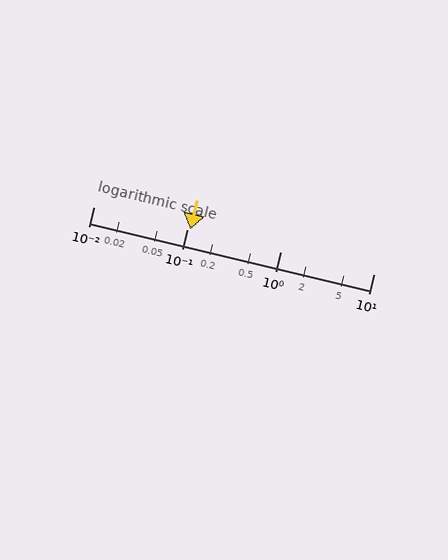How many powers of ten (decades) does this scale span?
The scale spans 3 decades, from 0.01 to 10.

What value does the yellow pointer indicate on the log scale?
The pointer indicates approximately 0.11.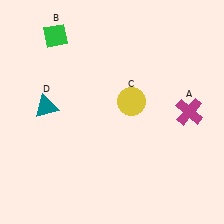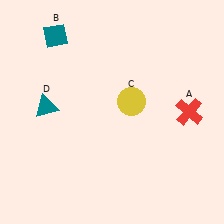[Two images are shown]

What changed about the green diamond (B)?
In Image 1, B is green. In Image 2, it changed to teal.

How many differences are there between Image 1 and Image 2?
There are 2 differences between the two images.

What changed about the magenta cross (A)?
In Image 1, A is magenta. In Image 2, it changed to red.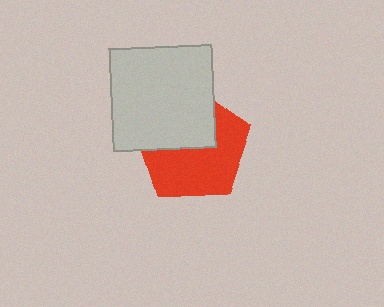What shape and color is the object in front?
The object in front is a light gray square.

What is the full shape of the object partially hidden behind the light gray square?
The partially hidden object is a red pentagon.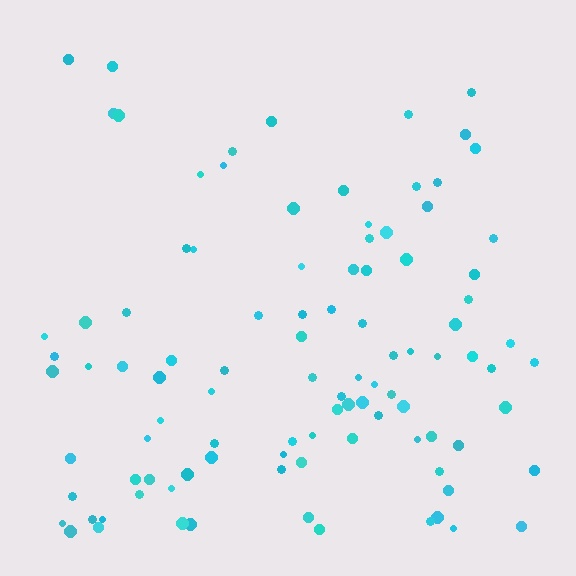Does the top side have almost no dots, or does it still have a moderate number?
Still a moderate number, just noticeably fewer than the bottom.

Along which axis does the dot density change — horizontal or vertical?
Vertical.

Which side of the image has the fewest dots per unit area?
The top.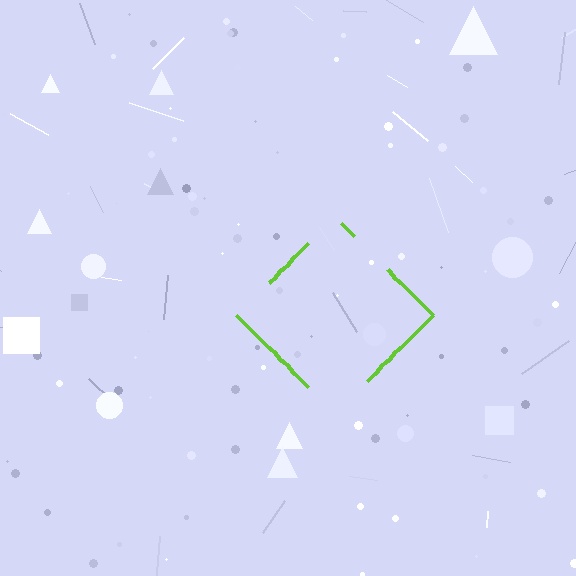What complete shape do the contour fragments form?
The contour fragments form a diamond.